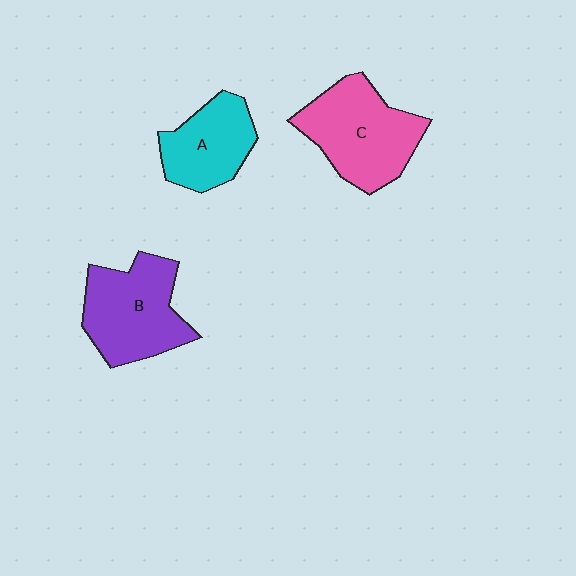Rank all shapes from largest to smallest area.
From largest to smallest: C (pink), B (purple), A (cyan).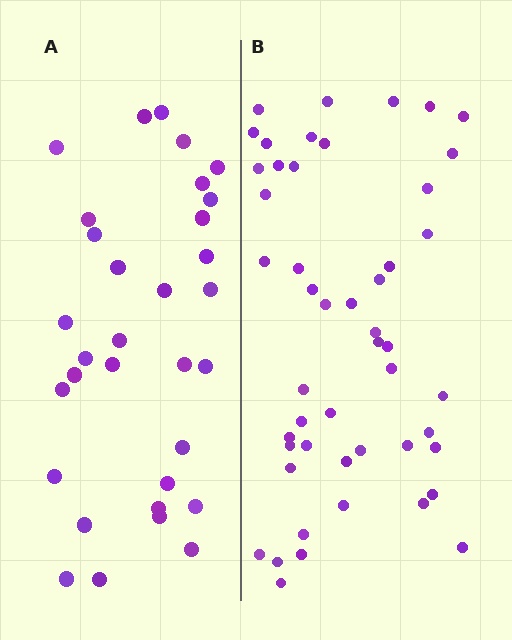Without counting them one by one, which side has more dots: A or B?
Region B (the right region) has more dots.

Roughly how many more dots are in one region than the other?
Region B has approximately 15 more dots than region A.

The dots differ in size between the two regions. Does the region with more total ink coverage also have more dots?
No. Region A has more total ink coverage because its dots are larger, but region B actually contains more individual dots. Total area can be misleading — the number of items is what matters here.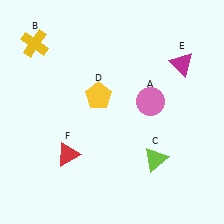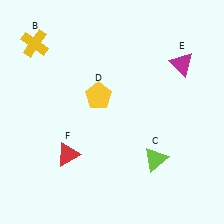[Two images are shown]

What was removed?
The pink circle (A) was removed in Image 2.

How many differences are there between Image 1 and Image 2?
There is 1 difference between the two images.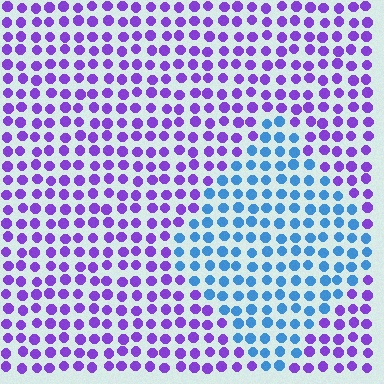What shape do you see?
I see a diamond.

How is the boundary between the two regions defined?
The boundary is defined purely by a slight shift in hue (about 62 degrees). Spacing, size, and orientation are identical on both sides.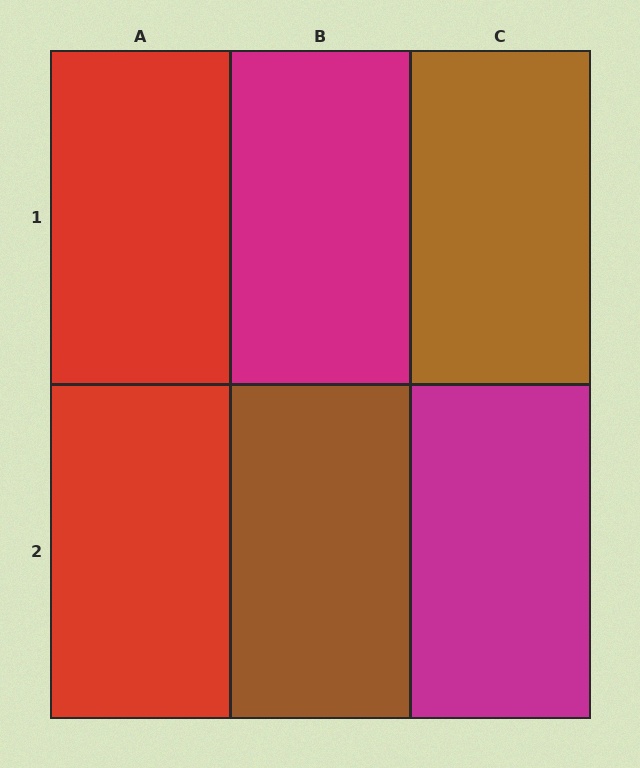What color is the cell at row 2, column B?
Brown.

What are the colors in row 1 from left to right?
Red, magenta, brown.